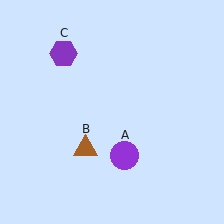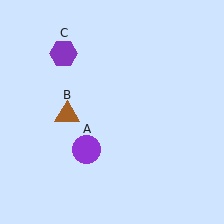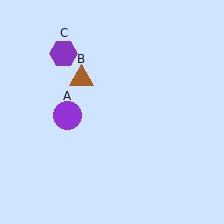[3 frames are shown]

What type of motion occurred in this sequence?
The purple circle (object A), brown triangle (object B) rotated clockwise around the center of the scene.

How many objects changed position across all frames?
2 objects changed position: purple circle (object A), brown triangle (object B).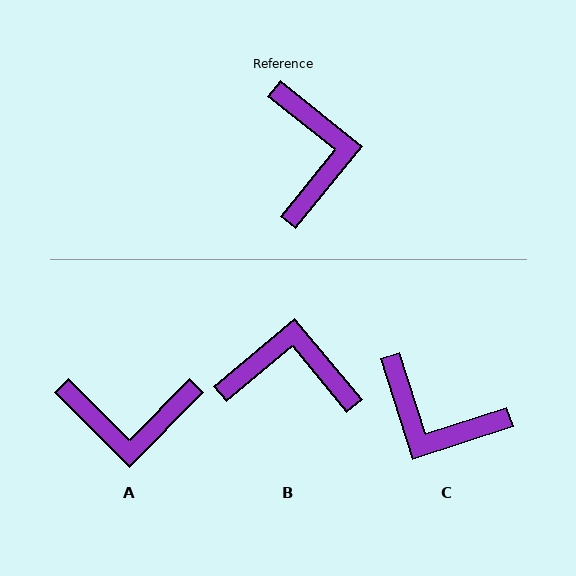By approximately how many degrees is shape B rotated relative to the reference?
Approximately 79 degrees counter-clockwise.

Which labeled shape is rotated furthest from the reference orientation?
C, about 123 degrees away.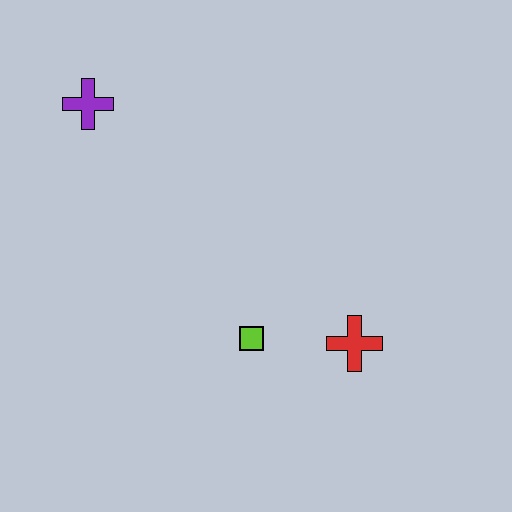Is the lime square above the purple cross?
No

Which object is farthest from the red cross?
The purple cross is farthest from the red cross.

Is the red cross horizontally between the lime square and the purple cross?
No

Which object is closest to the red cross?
The lime square is closest to the red cross.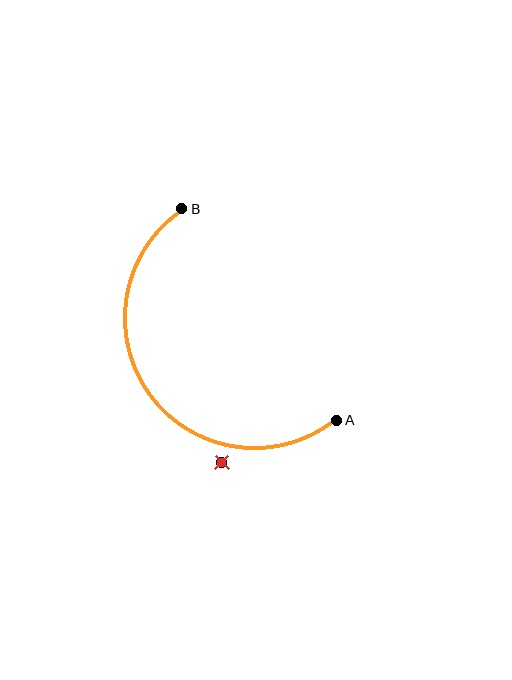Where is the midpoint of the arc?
The arc midpoint is the point on the curve farthest from the straight line joining A and B. It sits below and to the left of that line.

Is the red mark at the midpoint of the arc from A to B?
No — the red mark does not lie on the arc at all. It sits slightly outside the curve.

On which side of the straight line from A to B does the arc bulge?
The arc bulges below and to the left of the straight line connecting A and B.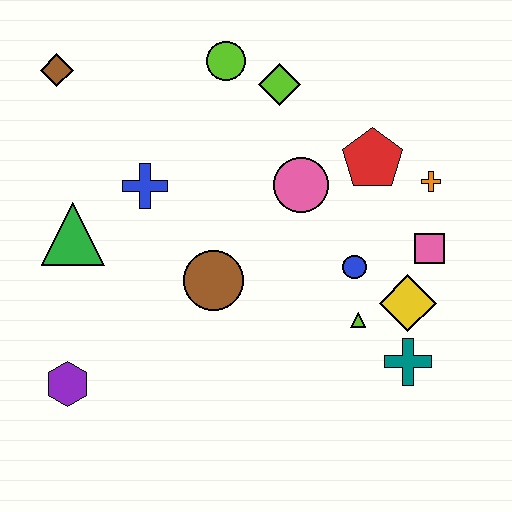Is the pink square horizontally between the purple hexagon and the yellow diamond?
No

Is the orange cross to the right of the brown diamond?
Yes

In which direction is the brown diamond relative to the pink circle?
The brown diamond is to the left of the pink circle.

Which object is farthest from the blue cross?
The teal cross is farthest from the blue cross.